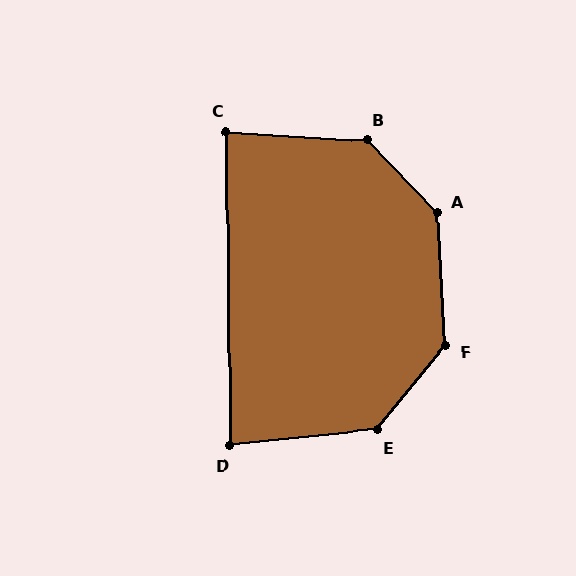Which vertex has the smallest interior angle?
D, at approximately 85 degrees.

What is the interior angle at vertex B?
Approximately 137 degrees (obtuse).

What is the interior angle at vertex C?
Approximately 86 degrees (approximately right).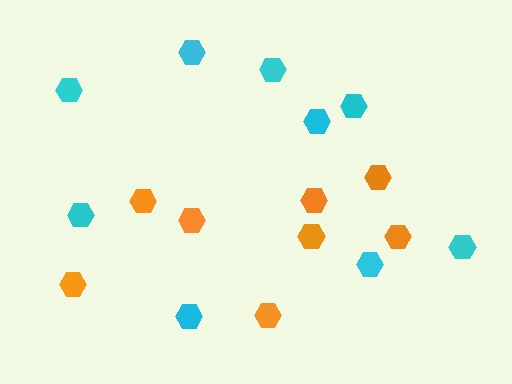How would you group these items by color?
There are 2 groups: one group of cyan hexagons (9) and one group of orange hexagons (8).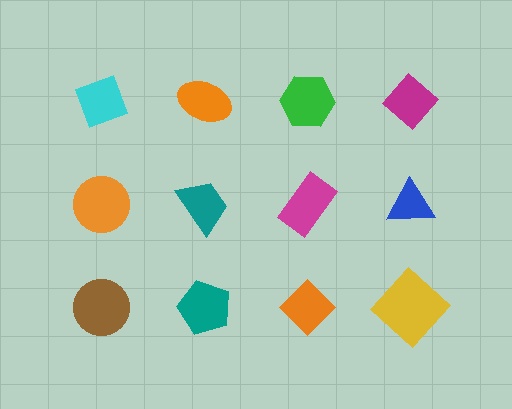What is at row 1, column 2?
An orange ellipse.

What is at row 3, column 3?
An orange diamond.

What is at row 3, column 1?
A brown circle.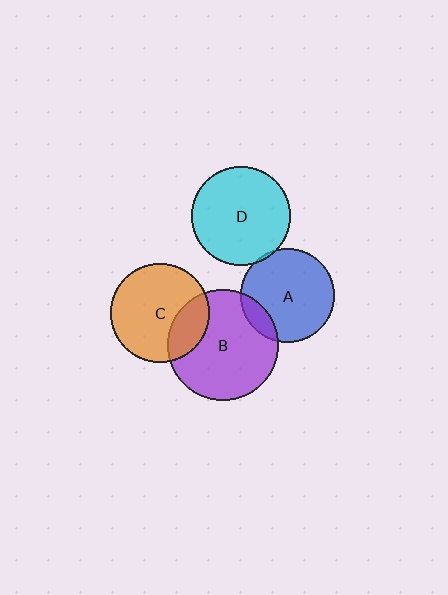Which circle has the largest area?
Circle B (purple).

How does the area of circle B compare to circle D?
Approximately 1.3 times.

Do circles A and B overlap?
Yes.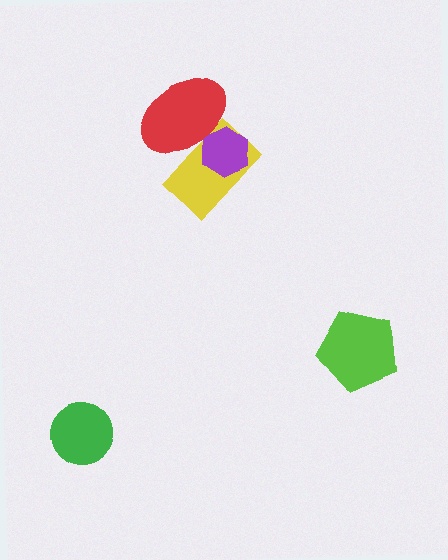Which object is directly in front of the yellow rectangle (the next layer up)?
The purple hexagon is directly in front of the yellow rectangle.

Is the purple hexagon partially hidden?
Yes, it is partially covered by another shape.